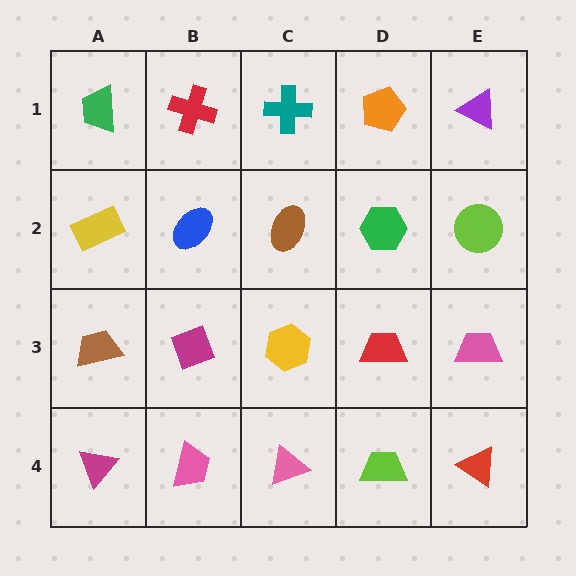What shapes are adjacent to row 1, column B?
A blue ellipse (row 2, column B), a green trapezoid (row 1, column A), a teal cross (row 1, column C).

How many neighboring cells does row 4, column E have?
2.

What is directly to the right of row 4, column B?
A pink triangle.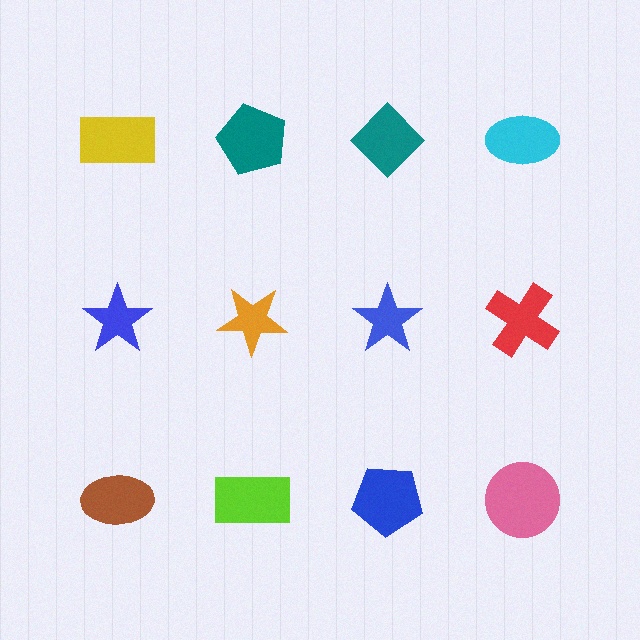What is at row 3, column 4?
A pink circle.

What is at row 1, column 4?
A cyan ellipse.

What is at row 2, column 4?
A red cross.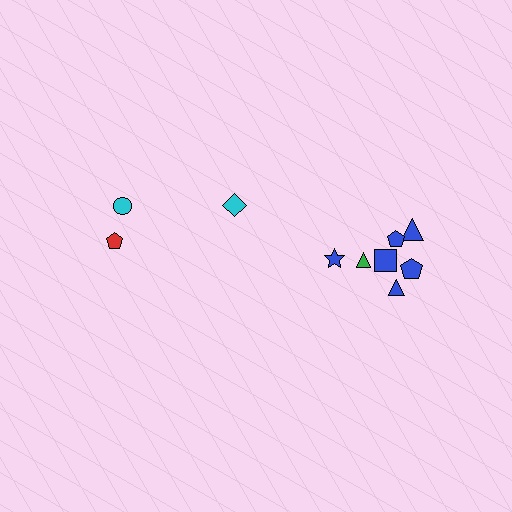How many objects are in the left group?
There are 3 objects.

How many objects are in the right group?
There are 7 objects.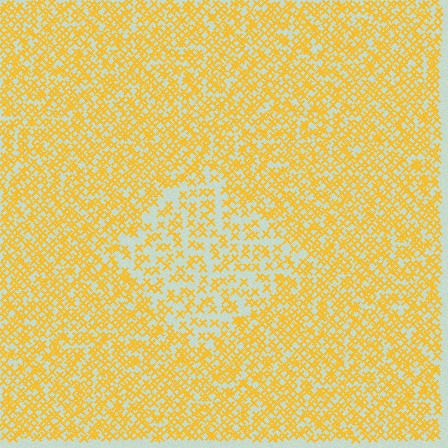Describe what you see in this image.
The image contains small yellow elements arranged at two different densities. A diamond-shaped region is visible where the elements are less densely packed than the surrounding area.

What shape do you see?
I see a diamond.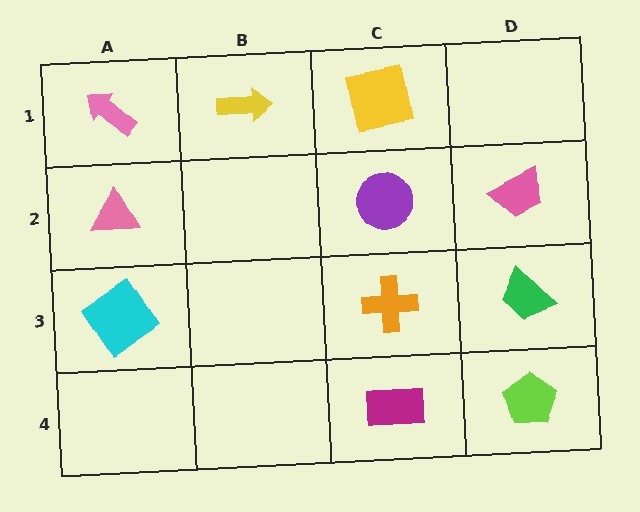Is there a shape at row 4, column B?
No, that cell is empty.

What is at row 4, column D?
A lime pentagon.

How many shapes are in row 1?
3 shapes.